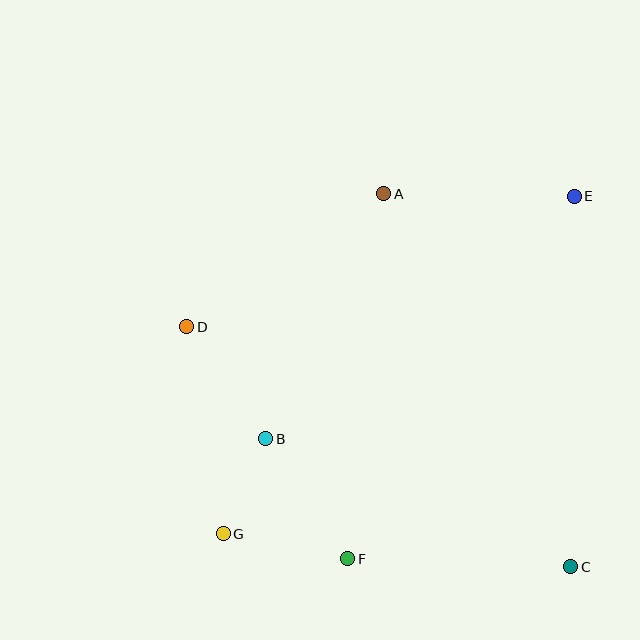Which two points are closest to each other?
Points B and G are closest to each other.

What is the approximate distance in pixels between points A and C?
The distance between A and C is approximately 417 pixels.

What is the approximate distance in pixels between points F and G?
The distance between F and G is approximately 127 pixels.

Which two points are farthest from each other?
Points E and G are farthest from each other.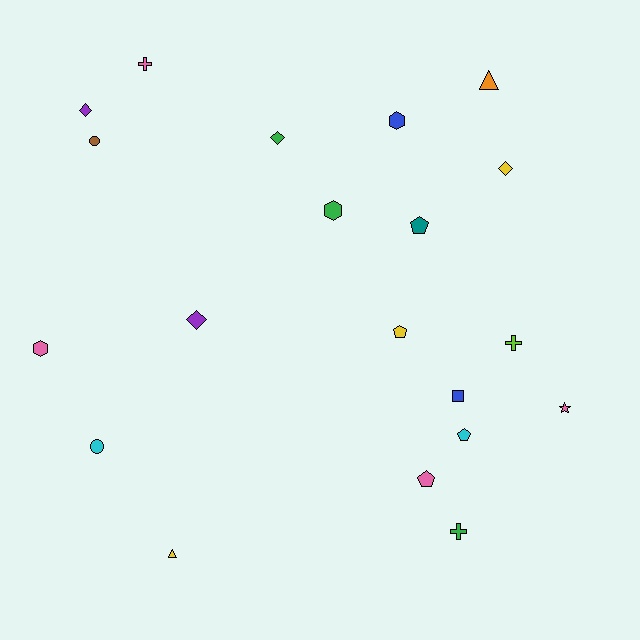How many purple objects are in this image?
There are 2 purple objects.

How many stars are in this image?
There is 1 star.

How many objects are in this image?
There are 20 objects.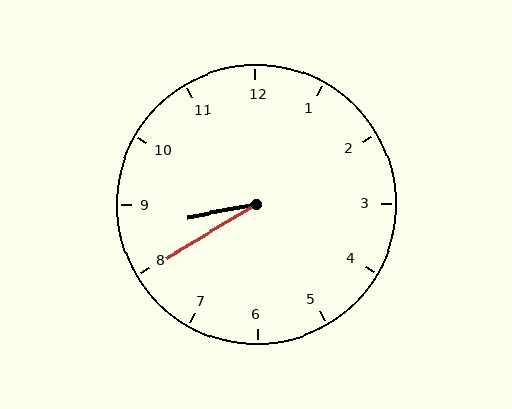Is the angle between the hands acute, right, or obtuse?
It is acute.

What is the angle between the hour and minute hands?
Approximately 20 degrees.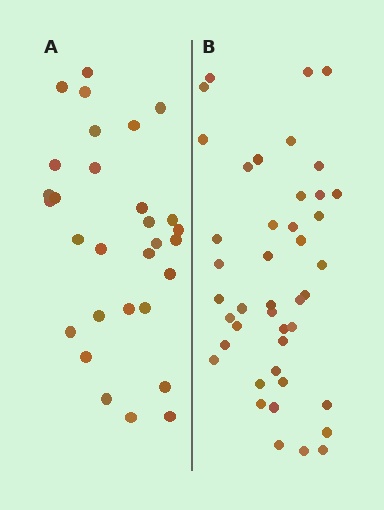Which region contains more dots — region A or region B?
Region B (the right region) has more dots.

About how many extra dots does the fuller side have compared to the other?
Region B has approximately 15 more dots than region A.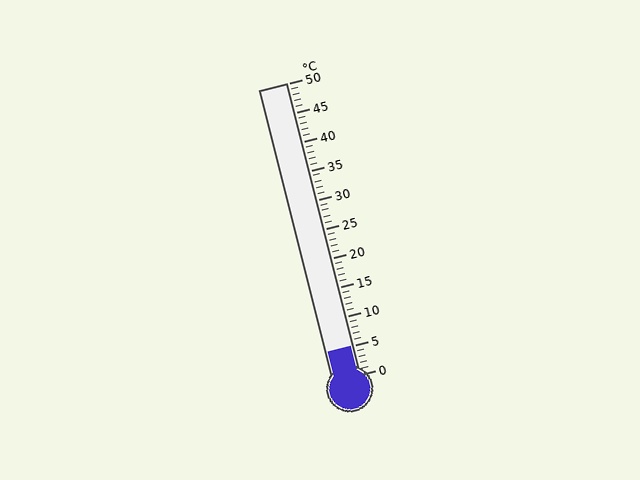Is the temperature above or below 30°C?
The temperature is below 30°C.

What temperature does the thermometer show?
The thermometer shows approximately 5°C.